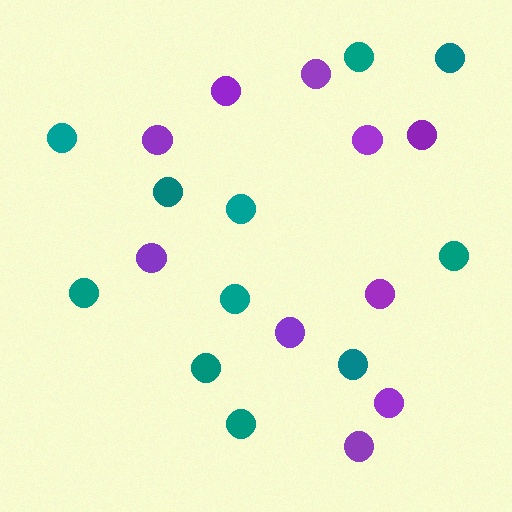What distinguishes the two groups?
There are 2 groups: one group of purple circles (10) and one group of teal circles (11).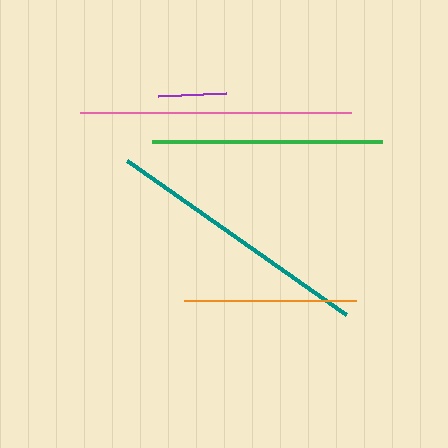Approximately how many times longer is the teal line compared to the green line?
The teal line is approximately 1.2 times the length of the green line.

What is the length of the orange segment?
The orange segment is approximately 172 pixels long.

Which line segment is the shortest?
The purple line is the shortest at approximately 68 pixels.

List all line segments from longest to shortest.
From longest to shortest: pink, teal, green, orange, purple.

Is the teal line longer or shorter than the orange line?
The teal line is longer than the orange line.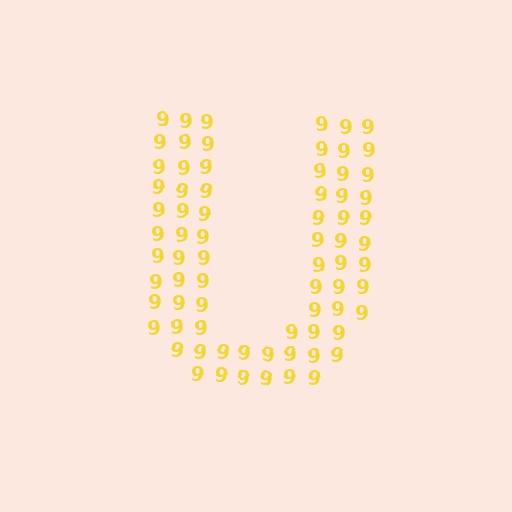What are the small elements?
The small elements are digit 9's.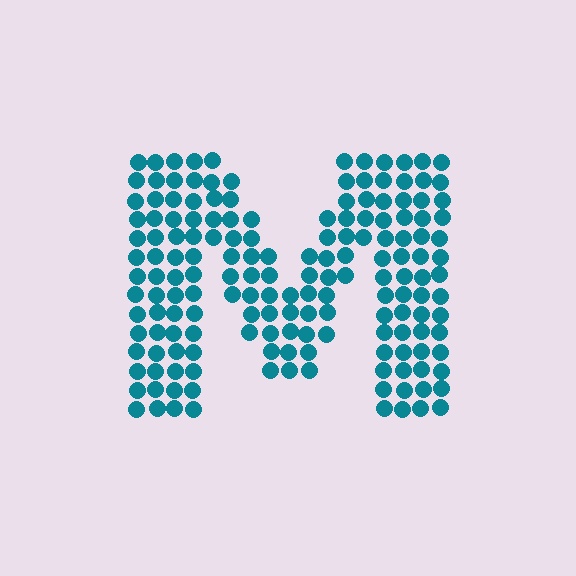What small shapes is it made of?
It is made of small circles.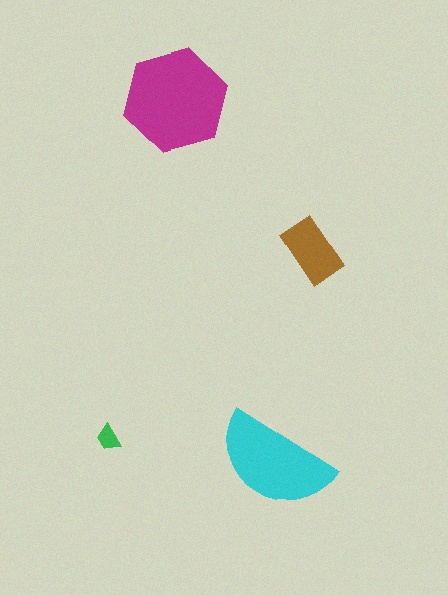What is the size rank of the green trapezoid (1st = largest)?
4th.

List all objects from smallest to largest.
The green trapezoid, the brown rectangle, the cyan semicircle, the magenta hexagon.